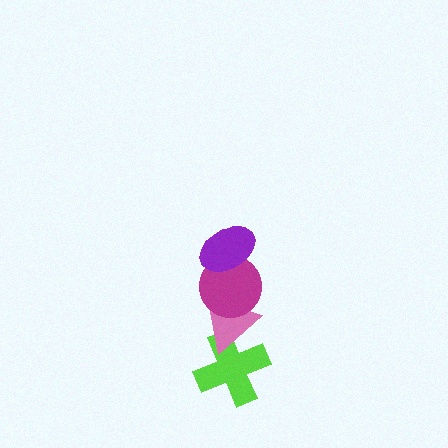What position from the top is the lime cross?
The lime cross is 4th from the top.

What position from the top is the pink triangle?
The pink triangle is 3rd from the top.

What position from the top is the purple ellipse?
The purple ellipse is 1st from the top.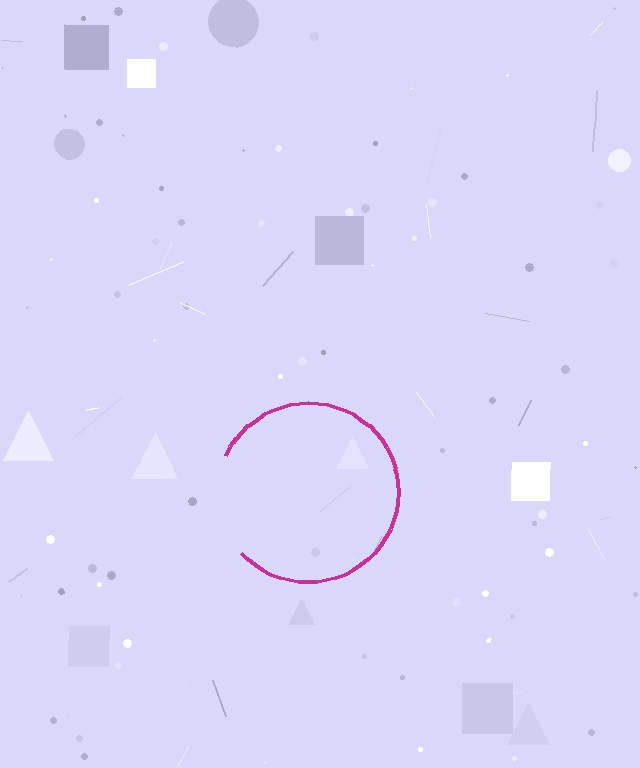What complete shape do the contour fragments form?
The contour fragments form a circle.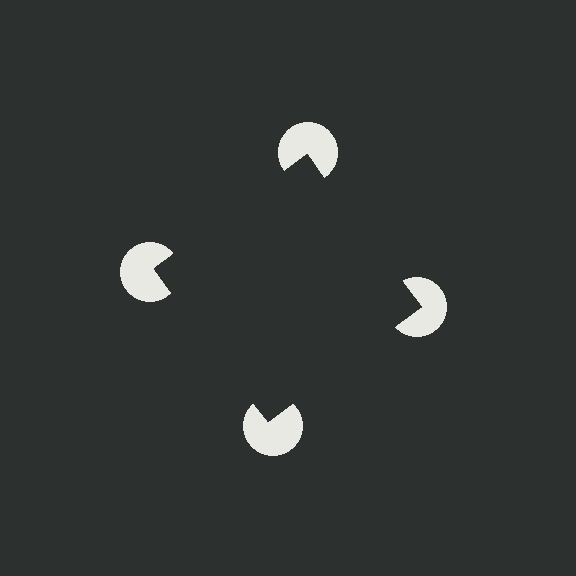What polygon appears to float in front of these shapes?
An illusory square — its edges are inferred from the aligned wedge cuts in the pac-man discs, not physically drawn.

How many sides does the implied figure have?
4 sides.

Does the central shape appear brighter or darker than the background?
It typically appears slightly darker than the background, even though no actual brightness change is drawn.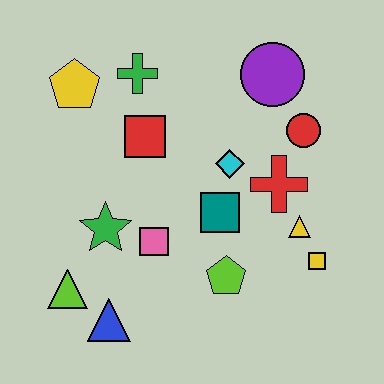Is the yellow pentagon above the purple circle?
No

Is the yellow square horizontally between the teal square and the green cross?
No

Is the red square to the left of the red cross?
Yes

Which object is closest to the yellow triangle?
The yellow square is closest to the yellow triangle.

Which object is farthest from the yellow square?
The yellow pentagon is farthest from the yellow square.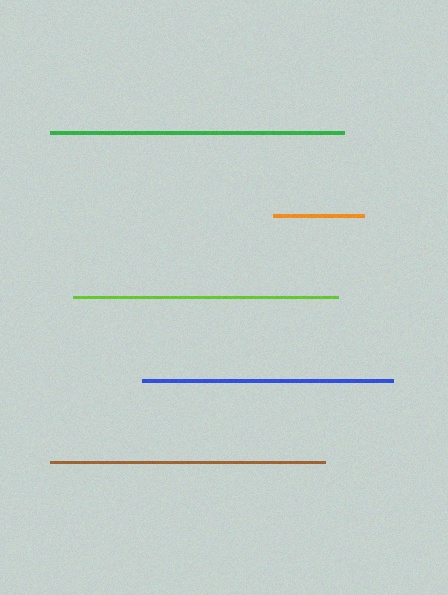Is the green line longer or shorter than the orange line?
The green line is longer than the orange line.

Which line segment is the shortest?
The orange line is the shortest at approximately 91 pixels.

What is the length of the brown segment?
The brown segment is approximately 275 pixels long.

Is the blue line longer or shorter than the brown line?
The brown line is longer than the blue line.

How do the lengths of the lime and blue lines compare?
The lime and blue lines are approximately the same length.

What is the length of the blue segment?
The blue segment is approximately 251 pixels long.